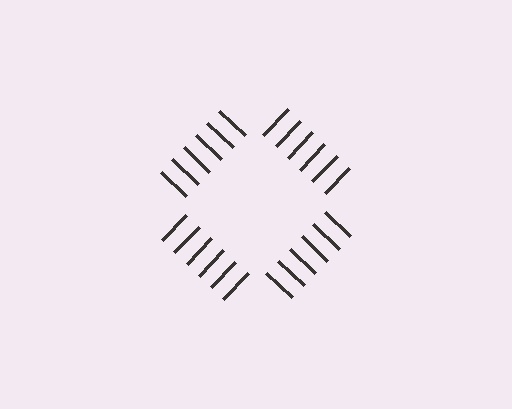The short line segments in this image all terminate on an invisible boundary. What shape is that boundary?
An illusory square — the line segments terminate on its edges but no continuous stroke is drawn.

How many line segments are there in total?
24 — 6 along each of the 4 edges.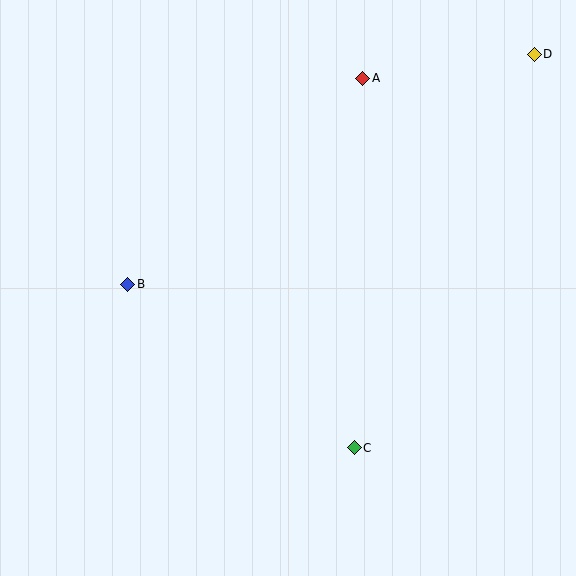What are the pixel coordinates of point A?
Point A is at (363, 78).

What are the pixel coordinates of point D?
Point D is at (534, 54).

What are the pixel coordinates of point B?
Point B is at (128, 285).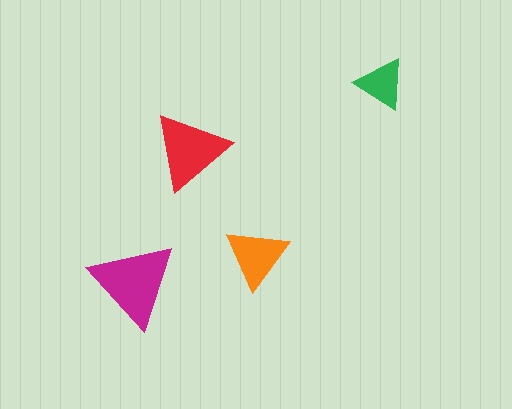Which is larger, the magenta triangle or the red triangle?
The magenta one.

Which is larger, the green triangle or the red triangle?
The red one.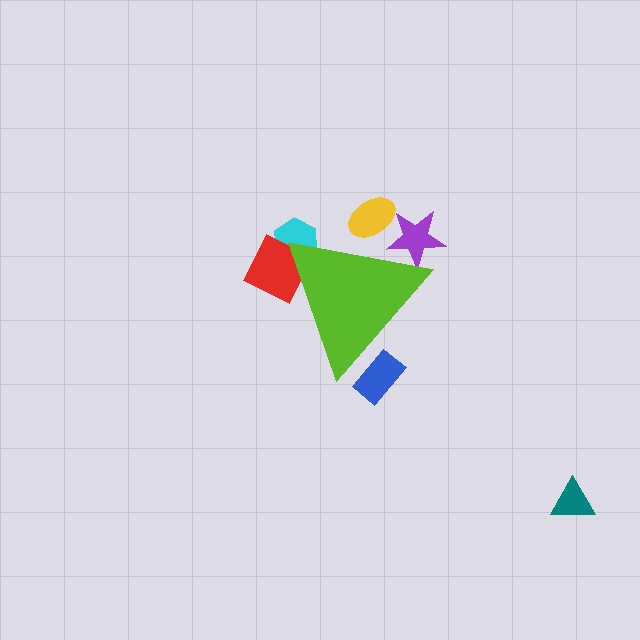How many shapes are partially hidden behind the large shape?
5 shapes are partially hidden.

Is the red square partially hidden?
Yes, the red square is partially hidden behind the lime triangle.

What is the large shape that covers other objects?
A lime triangle.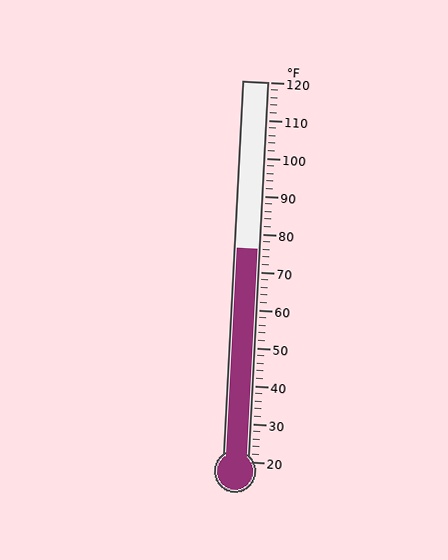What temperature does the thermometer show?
The thermometer shows approximately 76°F.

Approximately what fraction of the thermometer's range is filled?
The thermometer is filled to approximately 55% of its range.